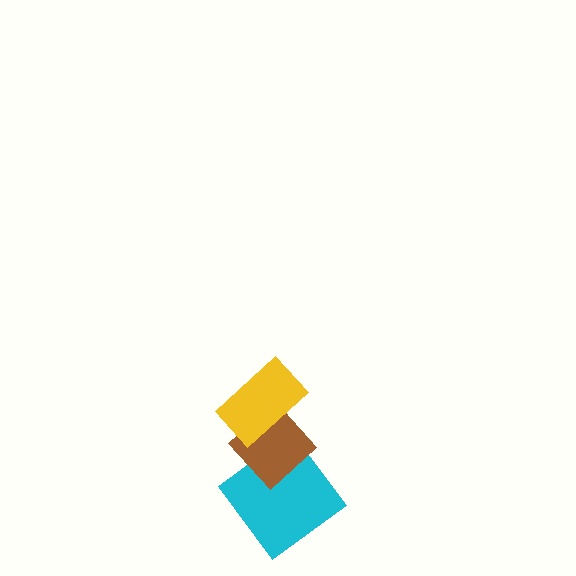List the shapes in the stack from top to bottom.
From top to bottom: the yellow rectangle, the brown diamond, the cyan diamond.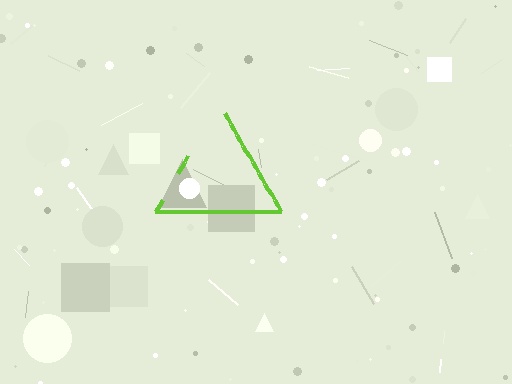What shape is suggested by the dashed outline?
The dashed outline suggests a triangle.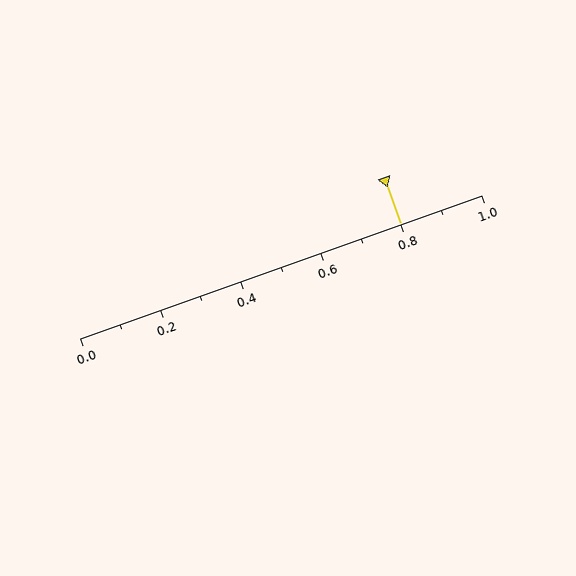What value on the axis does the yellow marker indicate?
The marker indicates approximately 0.8.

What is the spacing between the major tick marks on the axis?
The major ticks are spaced 0.2 apart.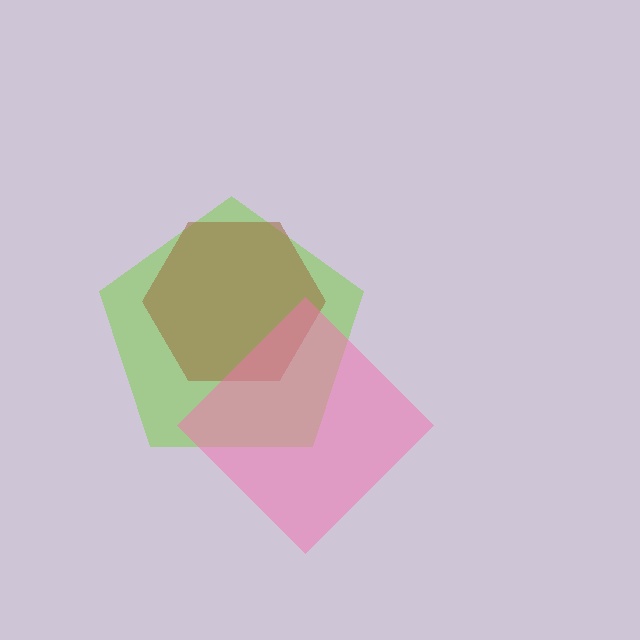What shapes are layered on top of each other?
The layered shapes are: a lime pentagon, a brown hexagon, a pink diamond.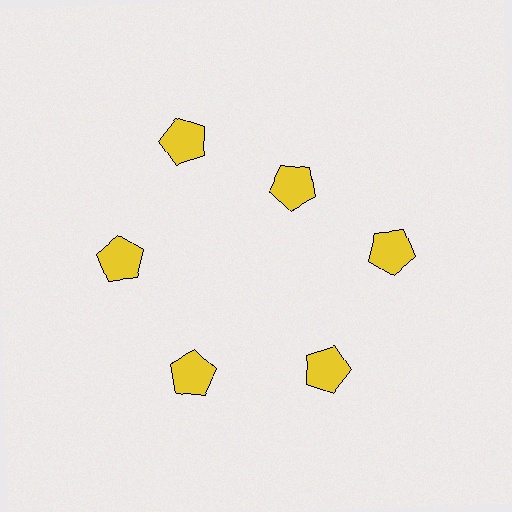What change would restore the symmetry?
The symmetry would be restored by moving it outward, back onto the ring so that all 6 pentagons sit at equal angles and equal distance from the center.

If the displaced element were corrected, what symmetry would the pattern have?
It would have 6-fold rotational symmetry — the pattern would map onto itself every 60 degrees.